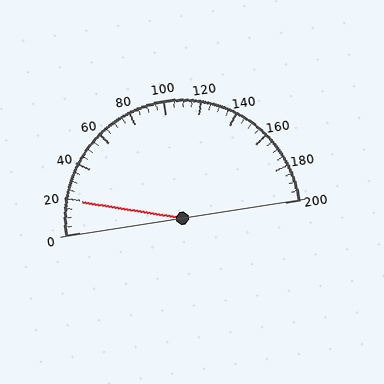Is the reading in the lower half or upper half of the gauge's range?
The reading is in the lower half of the range (0 to 200).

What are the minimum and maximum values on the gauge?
The gauge ranges from 0 to 200.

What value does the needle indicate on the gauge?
The needle indicates approximately 20.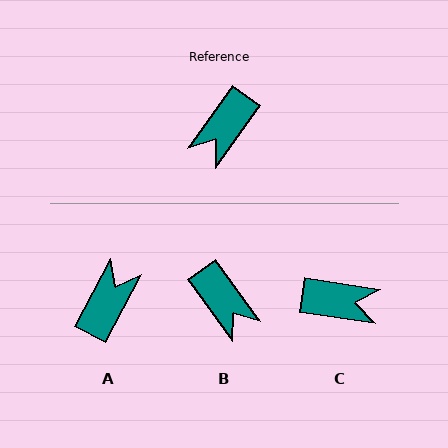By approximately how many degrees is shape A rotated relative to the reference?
Approximately 173 degrees clockwise.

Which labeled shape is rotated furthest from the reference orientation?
A, about 173 degrees away.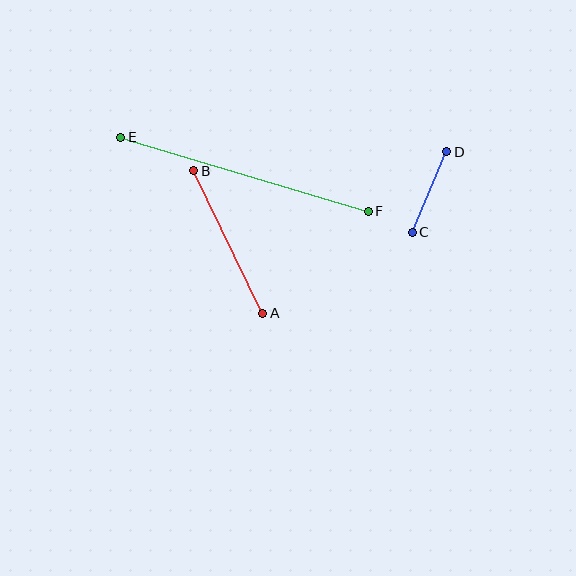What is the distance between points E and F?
The distance is approximately 258 pixels.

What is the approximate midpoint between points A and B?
The midpoint is at approximately (228, 242) pixels.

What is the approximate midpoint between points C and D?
The midpoint is at approximately (429, 192) pixels.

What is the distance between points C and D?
The distance is approximately 88 pixels.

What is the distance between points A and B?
The distance is approximately 158 pixels.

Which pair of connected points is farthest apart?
Points E and F are farthest apart.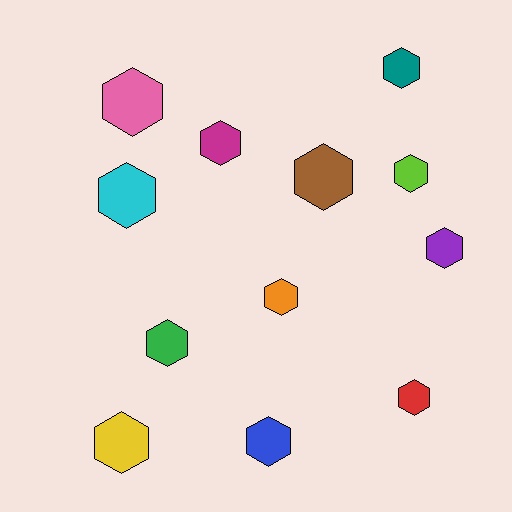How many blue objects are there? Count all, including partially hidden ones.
There is 1 blue object.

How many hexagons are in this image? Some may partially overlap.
There are 12 hexagons.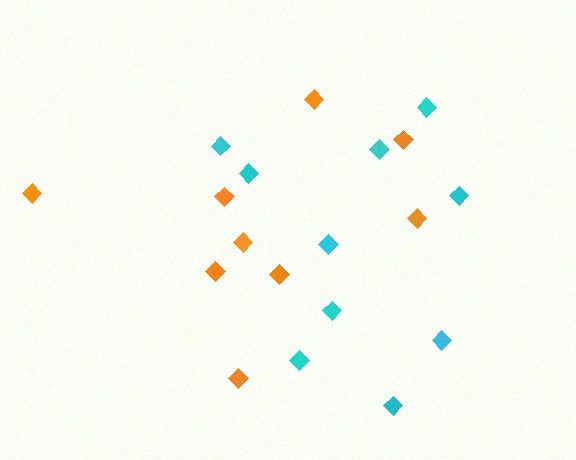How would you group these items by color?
There are 2 groups: one group of orange diamonds (9) and one group of cyan diamonds (10).